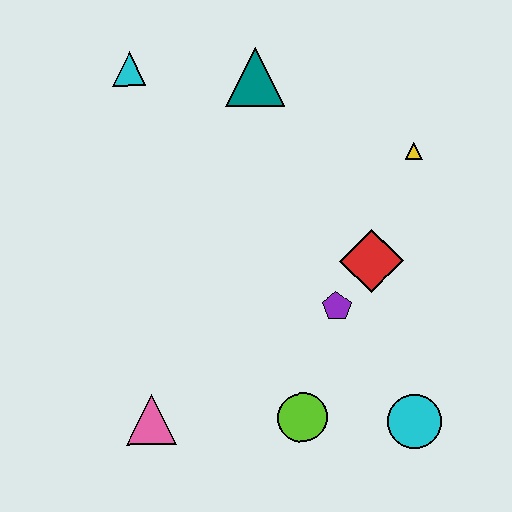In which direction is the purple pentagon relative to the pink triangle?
The purple pentagon is to the right of the pink triangle.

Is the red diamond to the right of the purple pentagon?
Yes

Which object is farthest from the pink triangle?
The yellow triangle is farthest from the pink triangle.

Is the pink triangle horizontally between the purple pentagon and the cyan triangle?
Yes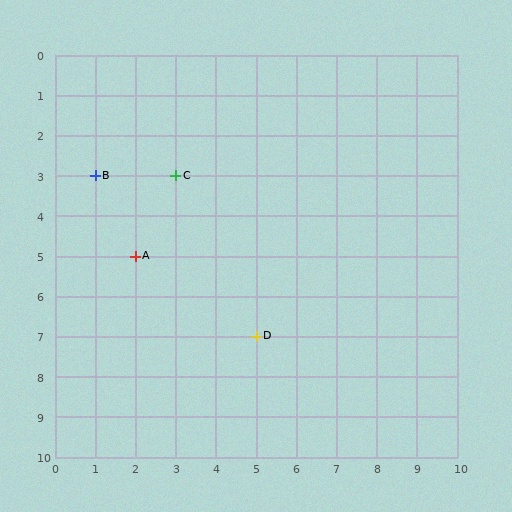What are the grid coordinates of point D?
Point D is at grid coordinates (5, 7).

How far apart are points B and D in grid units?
Points B and D are 4 columns and 4 rows apart (about 5.7 grid units diagonally).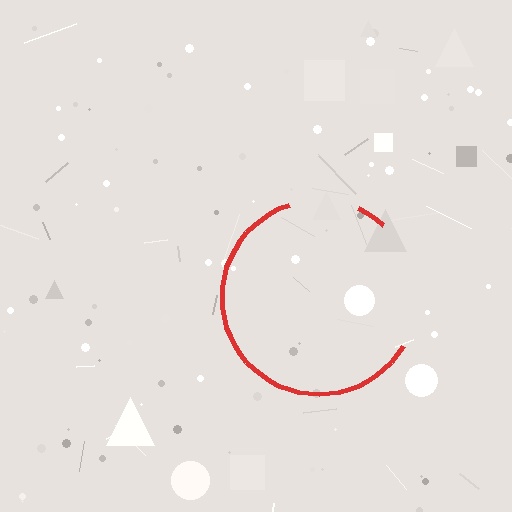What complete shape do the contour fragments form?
The contour fragments form a circle.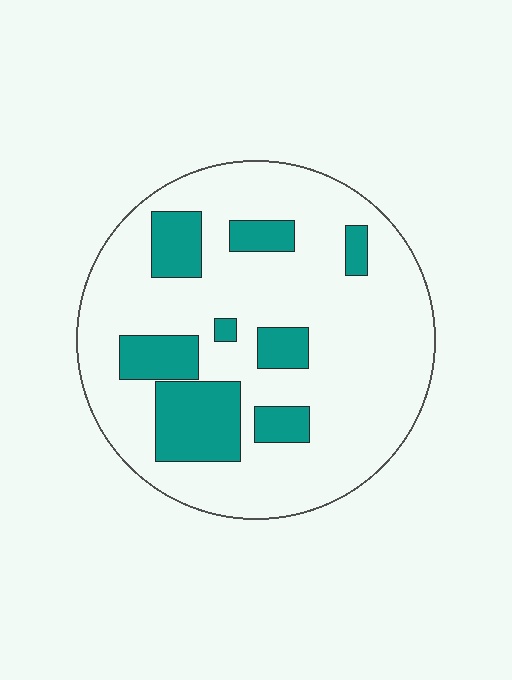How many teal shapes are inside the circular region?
8.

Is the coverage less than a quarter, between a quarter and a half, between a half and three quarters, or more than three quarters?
Less than a quarter.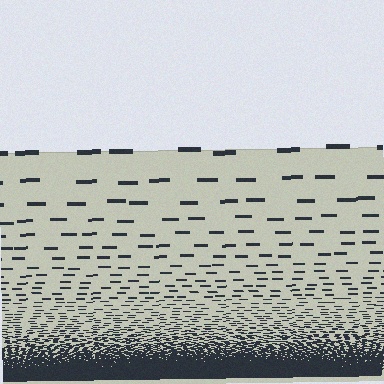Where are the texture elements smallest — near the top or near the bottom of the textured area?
Near the bottom.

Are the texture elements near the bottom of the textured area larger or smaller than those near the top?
Smaller. The gradient is inverted — elements near the bottom are smaller and denser.